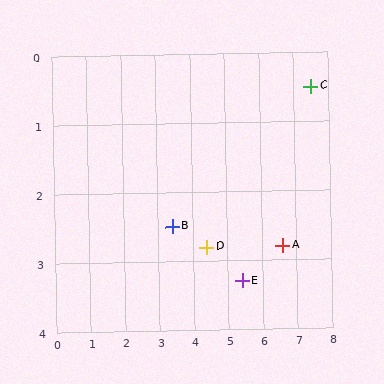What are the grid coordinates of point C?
Point C is at approximately (7.5, 0.5).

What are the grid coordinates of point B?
Point B is at approximately (3.4, 2.5).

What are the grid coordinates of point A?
Point A is at approximately (6.6, 2.8).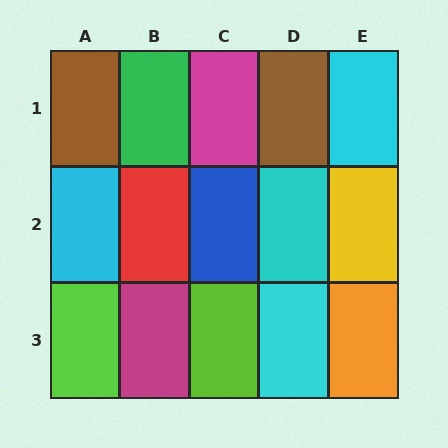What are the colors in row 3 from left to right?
Lime, magenta, lime, cyan, orange.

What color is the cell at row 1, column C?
Magenta.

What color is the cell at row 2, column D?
Cyan.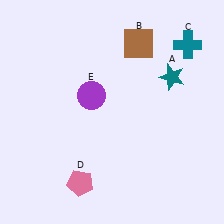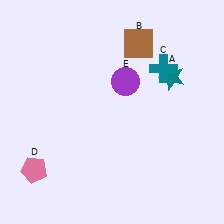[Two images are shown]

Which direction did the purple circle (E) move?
The purple circle (E) moved right.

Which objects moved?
The objects that moved are: the teal cross (C), the pink pentagon (D), the purple circle (E).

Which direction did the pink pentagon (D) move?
The pink pentagon (D) moved left.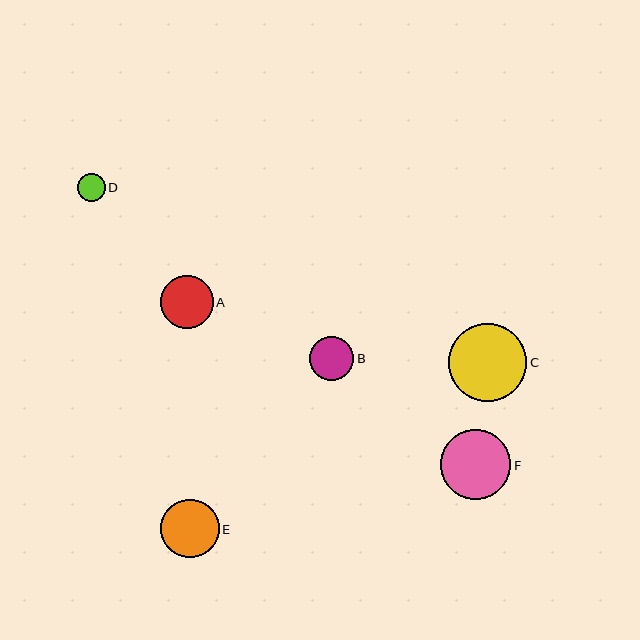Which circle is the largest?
Circle C is the largest with a size of approximately 78 pixels.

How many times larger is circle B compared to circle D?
Circle B is approximately 1.6 times the size of circle D.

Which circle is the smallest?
Circle D is the smallest with a size of approximately 28 pixels.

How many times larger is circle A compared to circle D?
Circle A is approximately 1.9 times the size of circle D.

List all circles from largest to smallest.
From largest to smallest: C, F, E, A, B, D.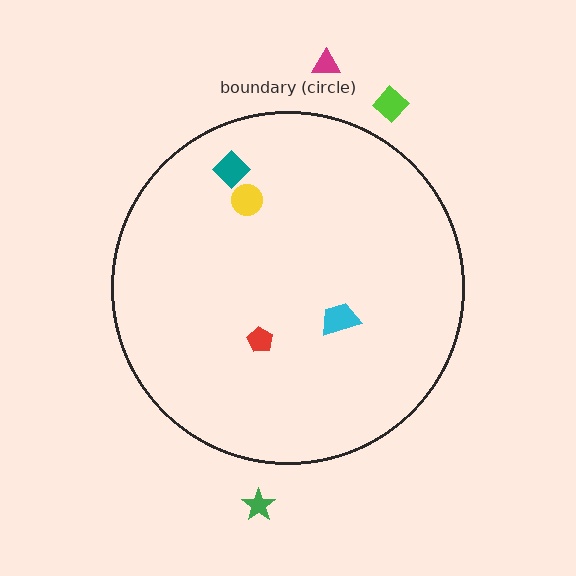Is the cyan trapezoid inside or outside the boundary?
Inside.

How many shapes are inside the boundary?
4 inside, 3 outside.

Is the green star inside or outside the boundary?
Outside.